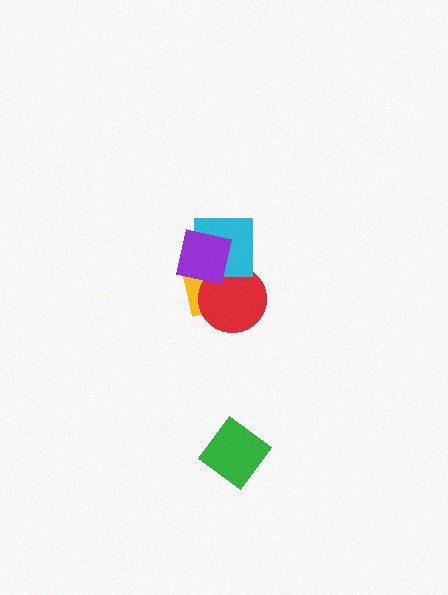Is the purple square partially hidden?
No, no other shape covers it.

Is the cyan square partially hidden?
Yes, it is partially covered by another shape.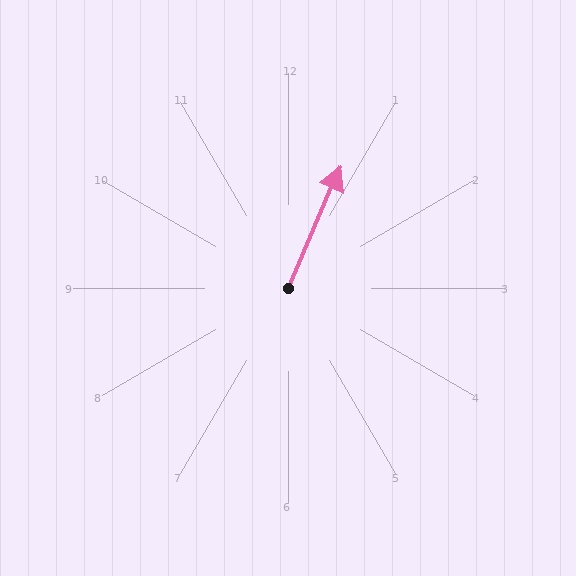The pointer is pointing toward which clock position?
Roughly 1 o'clock.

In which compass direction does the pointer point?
Northeast.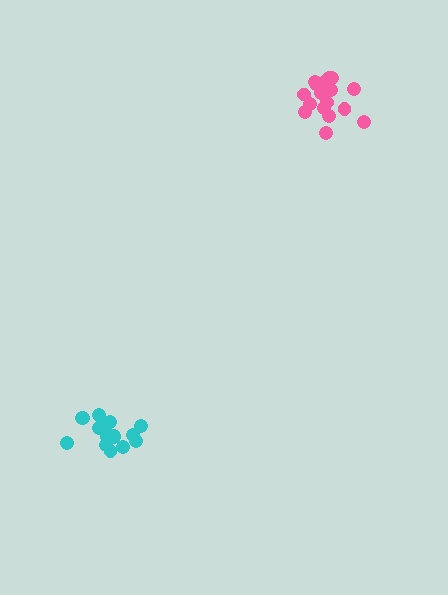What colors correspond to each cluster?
The clusters are colored: pink, cyan.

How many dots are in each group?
Group 1: 17 dots, Group 2: 18 dots (35 total).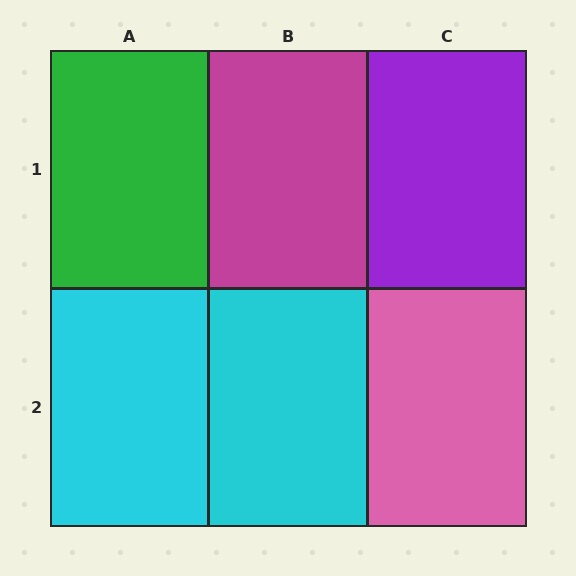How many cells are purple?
1 cell is purple.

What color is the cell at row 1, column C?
Purple.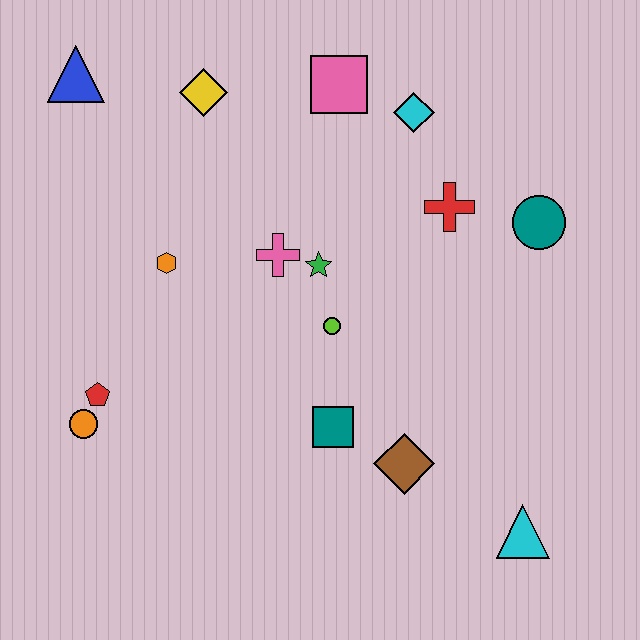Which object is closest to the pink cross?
The green star is closest to the pink cross.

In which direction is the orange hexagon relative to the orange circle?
The orange hexagon is above the orange circle.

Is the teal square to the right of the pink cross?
Yes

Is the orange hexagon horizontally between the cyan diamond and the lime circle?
No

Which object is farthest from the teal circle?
The orange circle is farthest from the teal circle.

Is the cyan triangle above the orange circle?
No